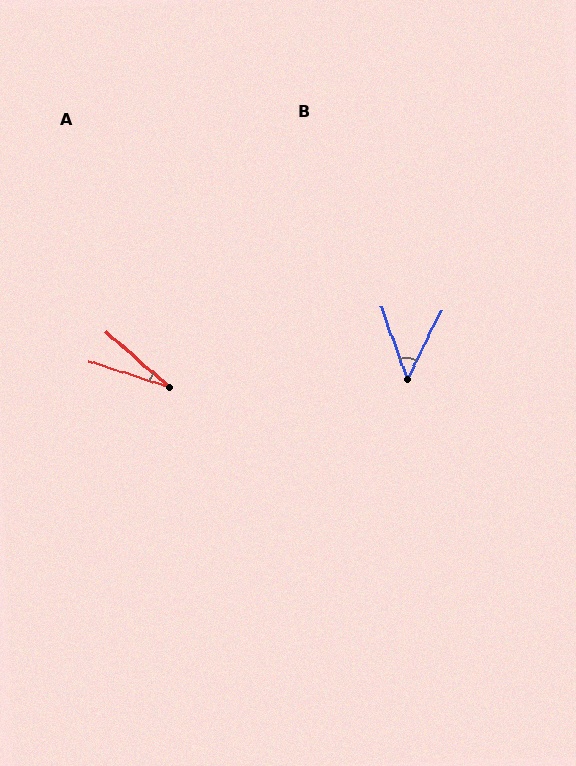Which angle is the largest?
B, at approximately 46 degrees.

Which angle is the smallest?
A, at approximately 23 degrees.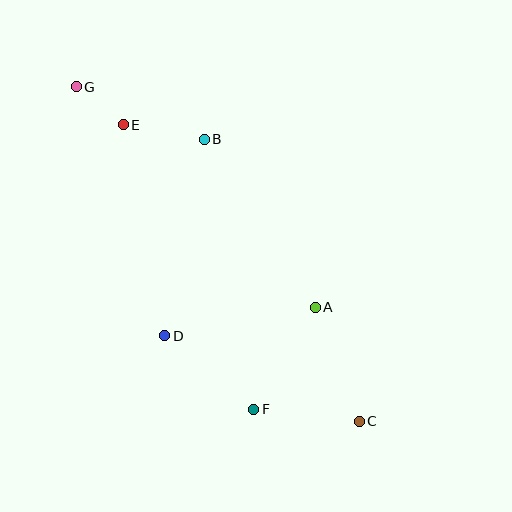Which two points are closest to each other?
Points E and G are closest to each other.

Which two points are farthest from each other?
Points C and G are farthest from each other.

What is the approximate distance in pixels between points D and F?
The distance between D and F is approximately 115 pixels.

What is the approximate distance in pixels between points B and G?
The distance between B and G is approximately 139 pixels.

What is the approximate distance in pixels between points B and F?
The distance between B and F is approximately 275 pixels.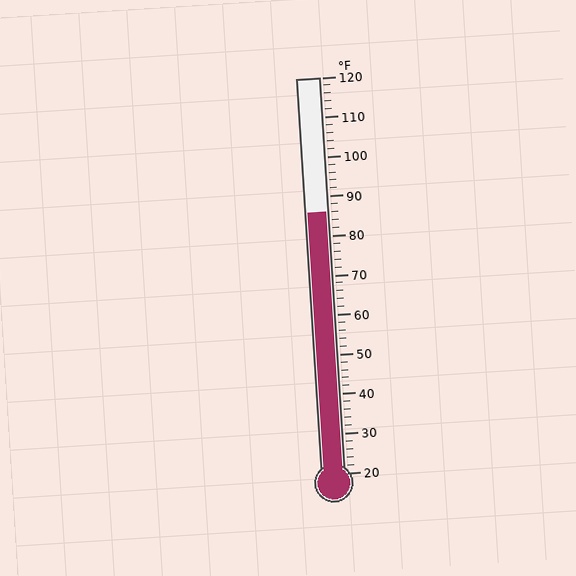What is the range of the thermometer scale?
The thermometer scale ranges from 20°F to 120°F.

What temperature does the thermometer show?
The thermometer shows approximately 86°F.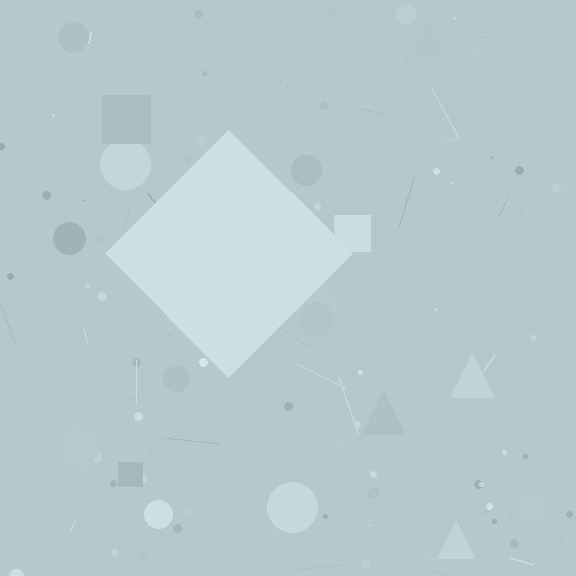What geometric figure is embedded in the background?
A diamond is embedded in the background.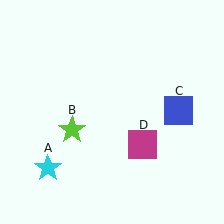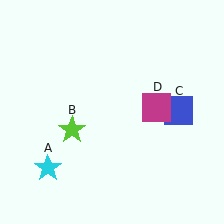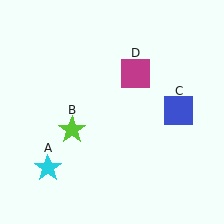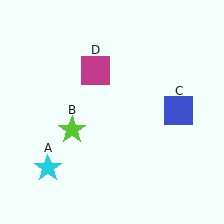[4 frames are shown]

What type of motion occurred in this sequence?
The magenta square (object D) rotated counterclockwise around the center of the scene.